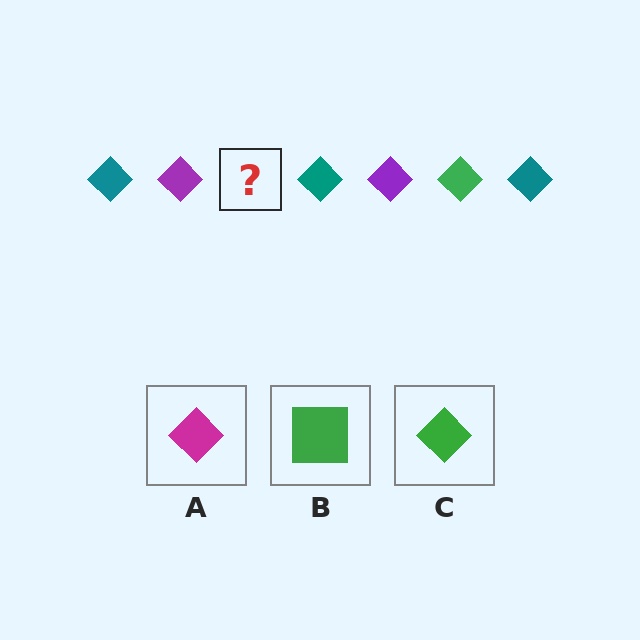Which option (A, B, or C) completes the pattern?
C.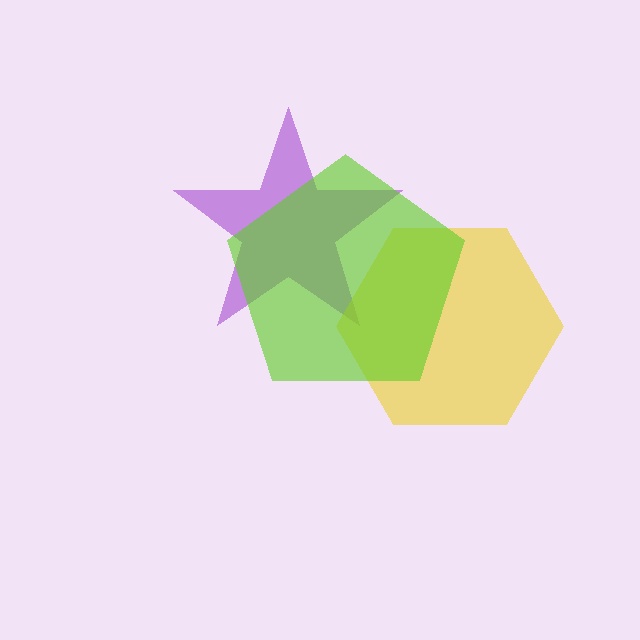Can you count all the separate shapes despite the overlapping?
Yes, there are 3 separate shapes.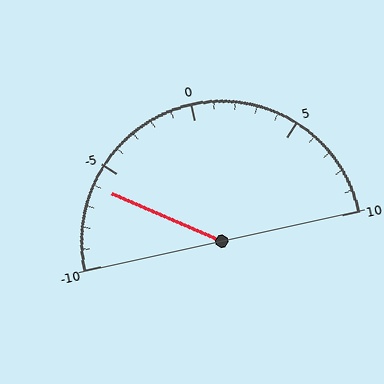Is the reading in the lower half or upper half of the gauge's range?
The reading is in the lower half of the range (-10 to 10).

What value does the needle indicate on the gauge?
The needle indicates approximately -6.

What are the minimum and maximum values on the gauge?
The gauge ranges from -10 to 10.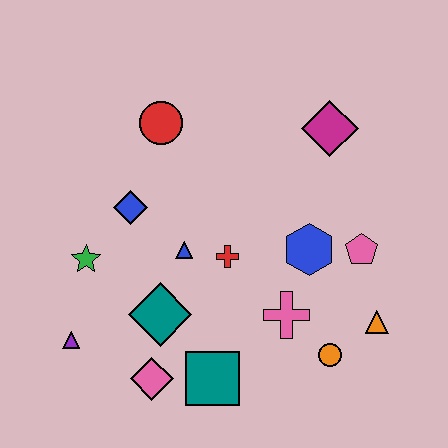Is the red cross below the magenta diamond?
Yes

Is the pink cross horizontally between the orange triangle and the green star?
Yes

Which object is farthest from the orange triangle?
The purple triangle is farthest from the orange triangle.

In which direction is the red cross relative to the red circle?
The red cross is below the red circle.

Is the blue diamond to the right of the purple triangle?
Yes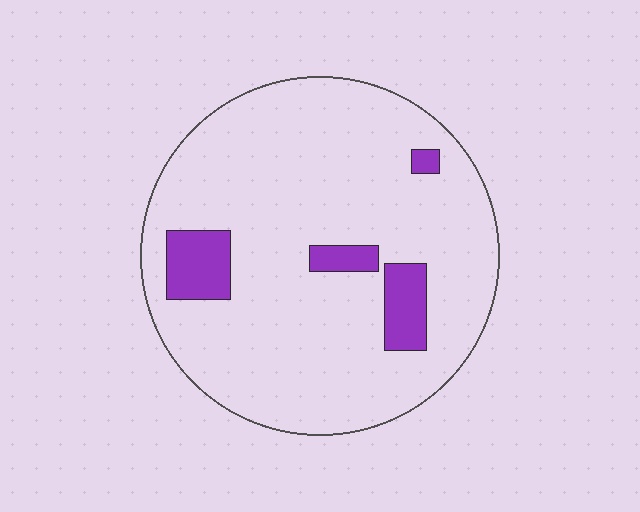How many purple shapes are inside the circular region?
4.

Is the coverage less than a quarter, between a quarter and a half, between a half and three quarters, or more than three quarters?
Less than a quarter.